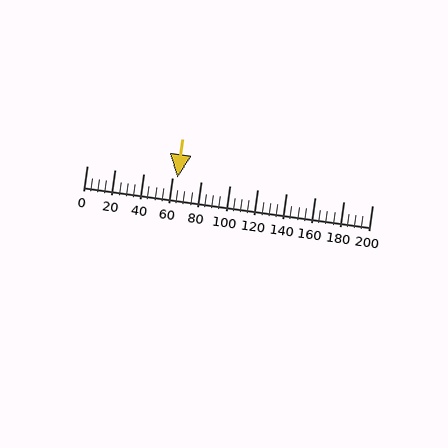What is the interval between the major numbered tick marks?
The major tick marks are spaced 20 units apart.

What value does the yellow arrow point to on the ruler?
The yellow arrow points to approximately 64.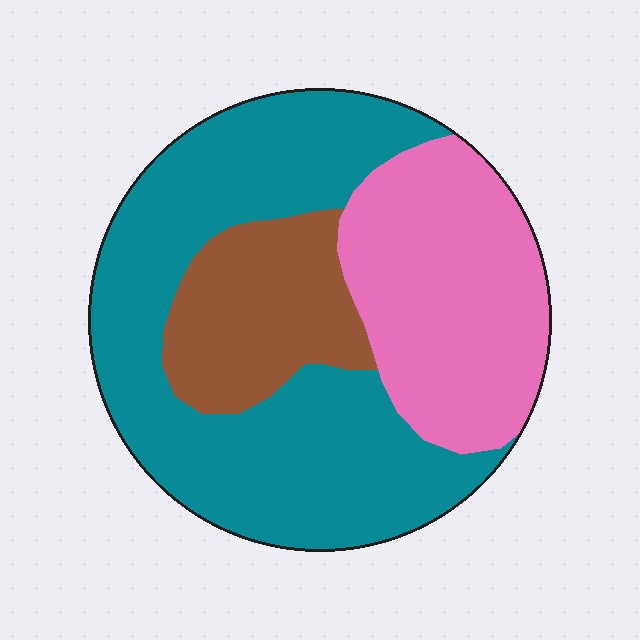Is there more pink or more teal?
Teal.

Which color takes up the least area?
Brown, at roughly 20%.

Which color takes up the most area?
Teal, at roughly 55%.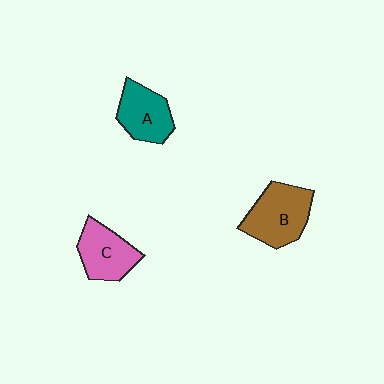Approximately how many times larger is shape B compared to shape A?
Approximately 1.3 times.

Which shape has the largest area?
Shape B (brown).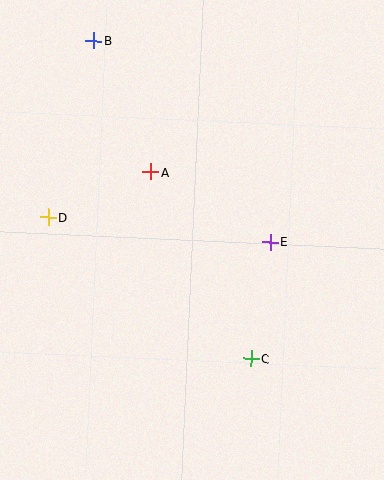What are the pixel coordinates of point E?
Point E is at (270, 242).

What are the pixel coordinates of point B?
Point B is at (94, 40).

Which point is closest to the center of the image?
Point E at (270, 242) is closest to the center.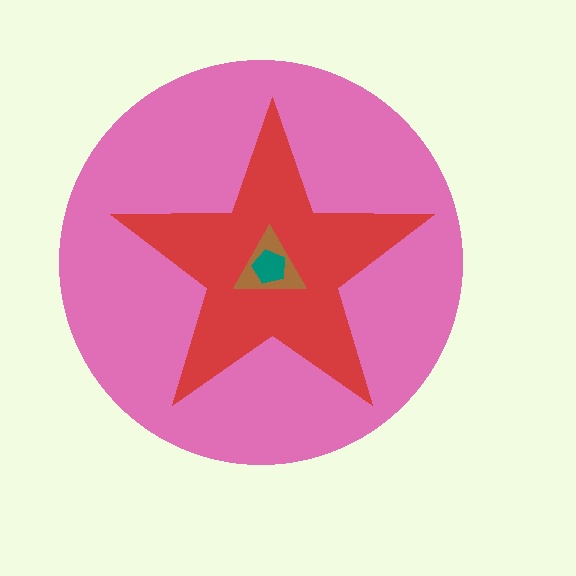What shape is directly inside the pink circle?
The red star.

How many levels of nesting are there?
4.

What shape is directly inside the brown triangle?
The teal pentagon.